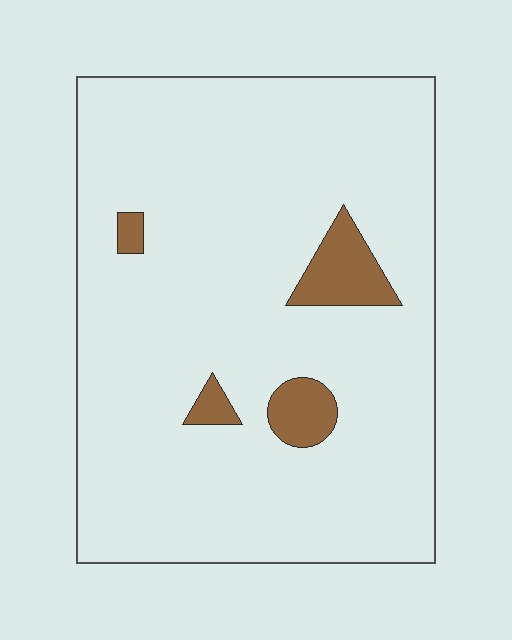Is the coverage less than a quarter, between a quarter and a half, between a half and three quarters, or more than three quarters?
Less than a quarter.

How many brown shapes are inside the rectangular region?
4.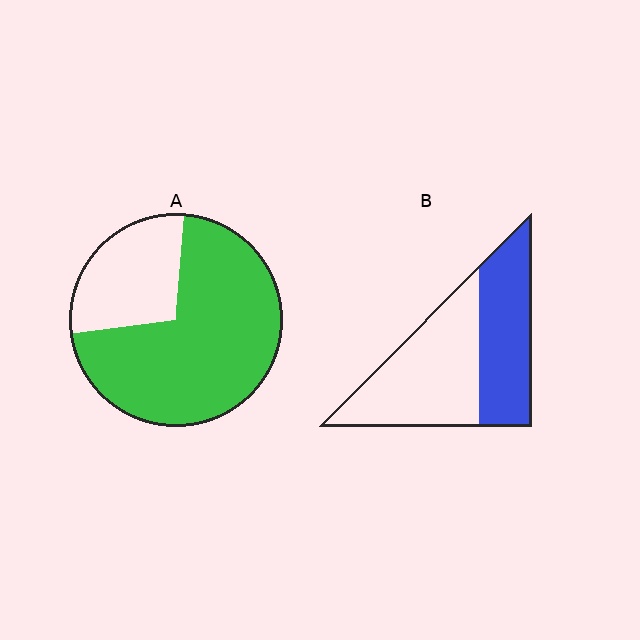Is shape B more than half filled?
No.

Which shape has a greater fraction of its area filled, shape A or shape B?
Shape A.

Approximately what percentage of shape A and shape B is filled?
A is approximately 70% and B is approximately 45%.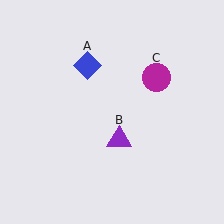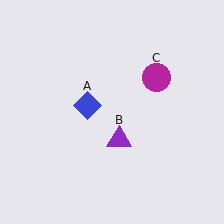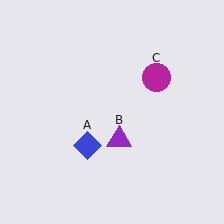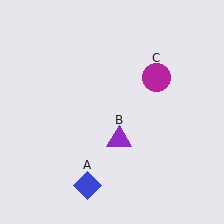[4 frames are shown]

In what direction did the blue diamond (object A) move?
The blue diamond (object A) moved down.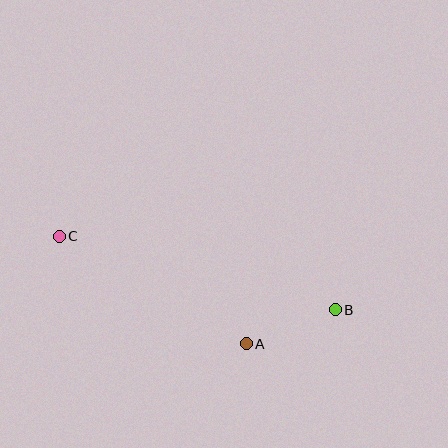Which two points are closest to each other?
Points A and B are closest to each other.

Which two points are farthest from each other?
Points B and C are farthest from each other.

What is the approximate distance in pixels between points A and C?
The distance between A and C is approximately 215 pixels.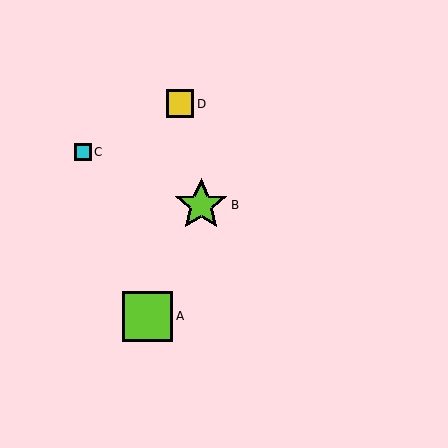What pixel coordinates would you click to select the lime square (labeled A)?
Click at (147, 316) to select the lime square A.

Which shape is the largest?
The lime star (labeled B) is the largest.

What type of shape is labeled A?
Shape A is a lime square.